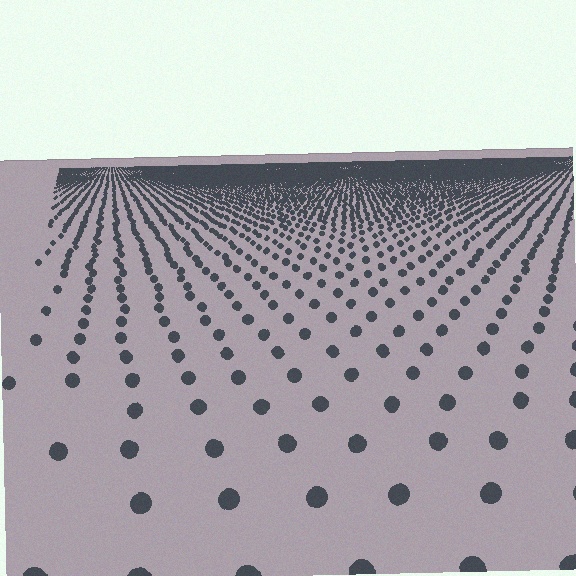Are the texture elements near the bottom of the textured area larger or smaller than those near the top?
Larger. Near the bottom, elements are closer to the viewer and appear at a bigger on-screen size.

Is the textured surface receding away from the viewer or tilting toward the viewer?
The surface is receding away from the viewer. Texture elements get smaller and denser toward the top.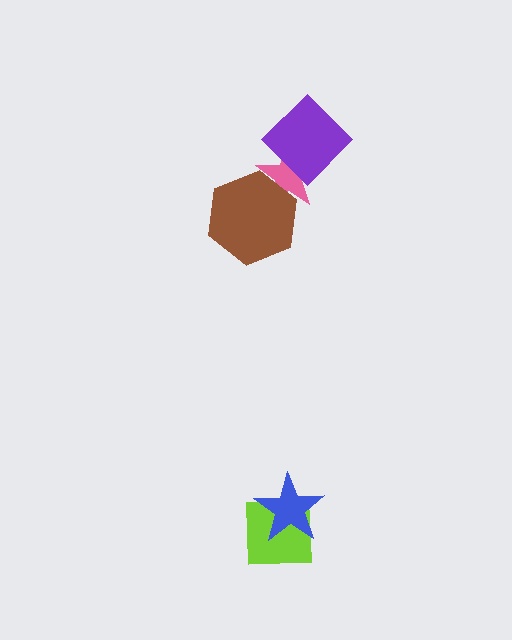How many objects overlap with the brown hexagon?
1 object overlaps with the brown hexagon.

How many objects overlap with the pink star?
2 objects overlap with the pink star.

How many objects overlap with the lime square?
1 object overlaps with the lime square.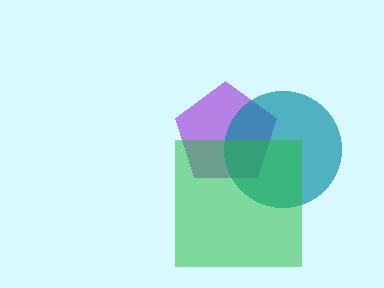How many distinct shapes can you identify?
There are 3 distinct shapes: a purple pentagon, a teal circle, a green square.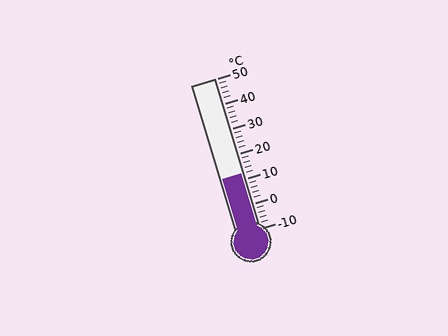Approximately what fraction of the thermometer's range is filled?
The thermometer is filled to approximately 35% of its range.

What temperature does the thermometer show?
The thermometer shows approximately 12°C.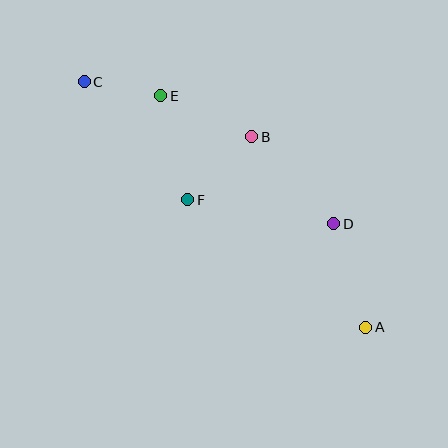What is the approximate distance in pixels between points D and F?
The distance between D and F is approximately 148 pixels.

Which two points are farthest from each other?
Points A and C are farthest from each other.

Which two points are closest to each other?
Points C and E are closest to each other.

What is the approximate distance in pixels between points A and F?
The distance between A and F is approximately 219 pixels.